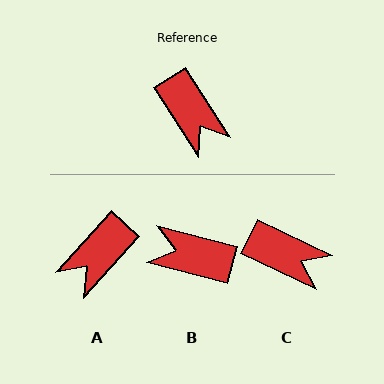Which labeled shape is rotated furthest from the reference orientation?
B, about 137 degrees away.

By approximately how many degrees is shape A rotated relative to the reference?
Approximately 75 degrees clockwise.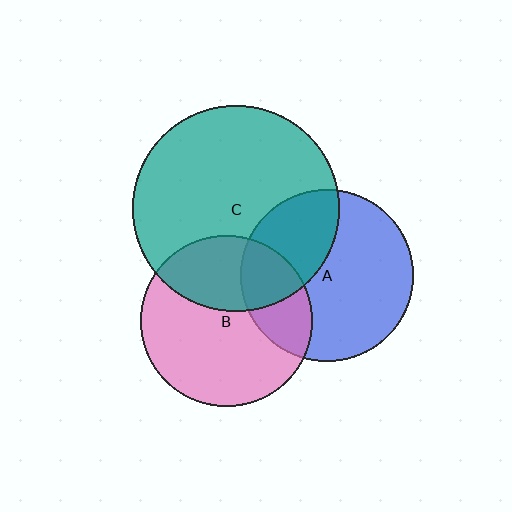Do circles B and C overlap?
Yes.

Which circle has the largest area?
Circle C (teal).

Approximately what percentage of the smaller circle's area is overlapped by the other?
Approximately 35%.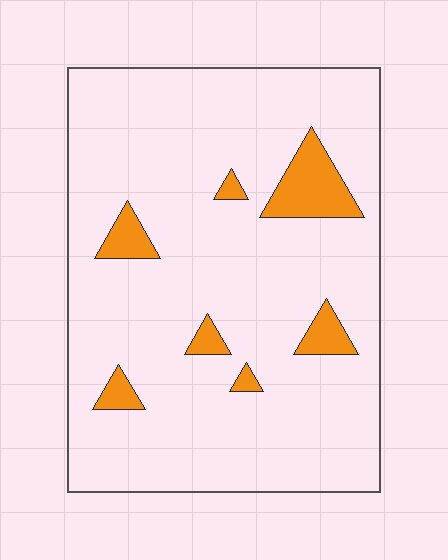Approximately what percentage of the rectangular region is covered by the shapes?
Approximately 10%.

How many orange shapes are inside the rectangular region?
7.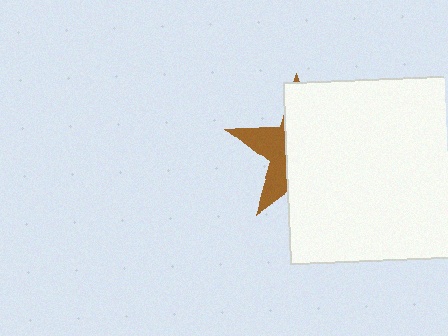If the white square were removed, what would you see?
You would see the complete brown star.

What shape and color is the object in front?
The object in front is a white square.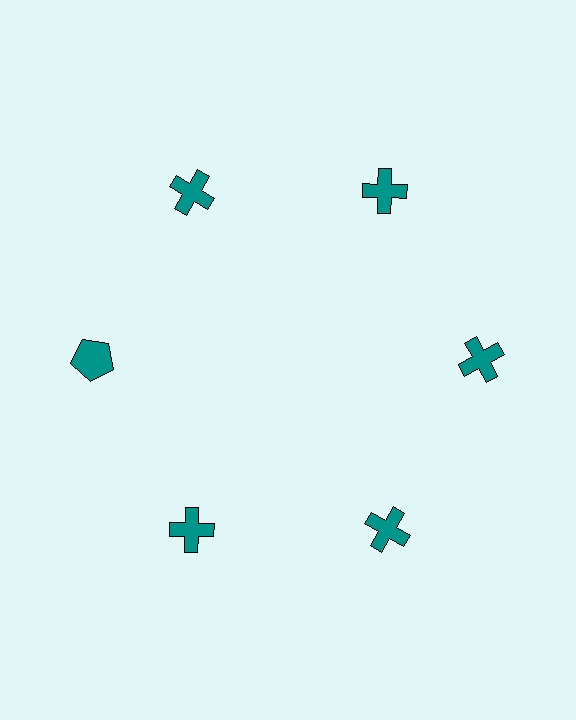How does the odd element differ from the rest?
It has a different shape: pentagon instead of cross.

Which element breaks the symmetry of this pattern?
The teal pentagon at roughly the 9 o'clock position breaks the symmetry. All other shapes are teal crosses.